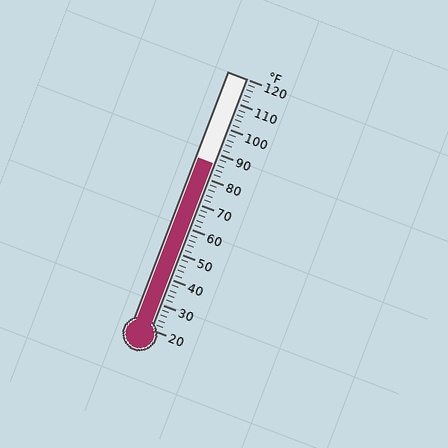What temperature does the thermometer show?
The thermometer shows approximately 86°F.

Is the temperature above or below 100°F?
The temperature is below 100°F.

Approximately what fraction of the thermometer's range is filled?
The thermometer is filled to approximately 65% of its range.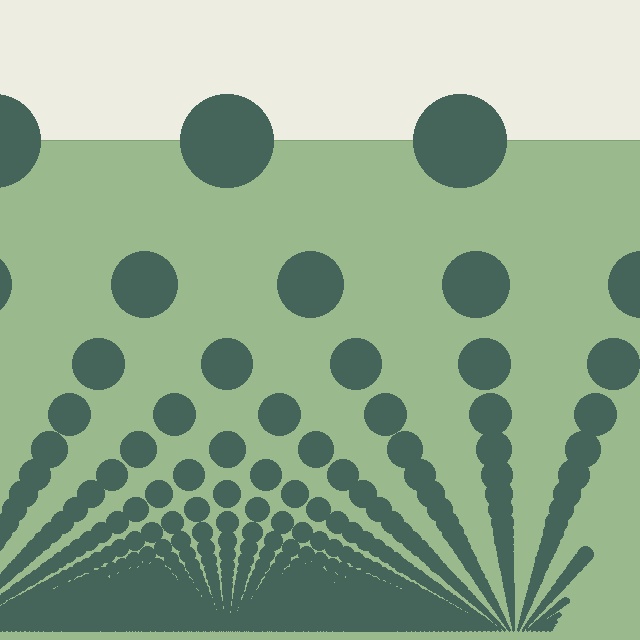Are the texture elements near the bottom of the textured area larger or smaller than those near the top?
Smaller. The gradient is inverted — elements near the bottom are smaller and denser.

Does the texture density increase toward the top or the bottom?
Density increases toward the bottom.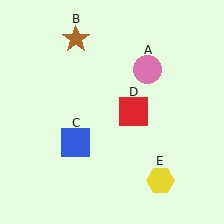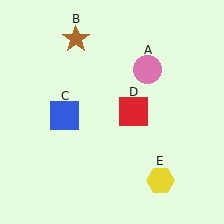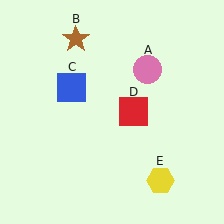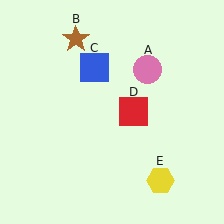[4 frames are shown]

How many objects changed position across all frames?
1 object changed position: blue square (object C).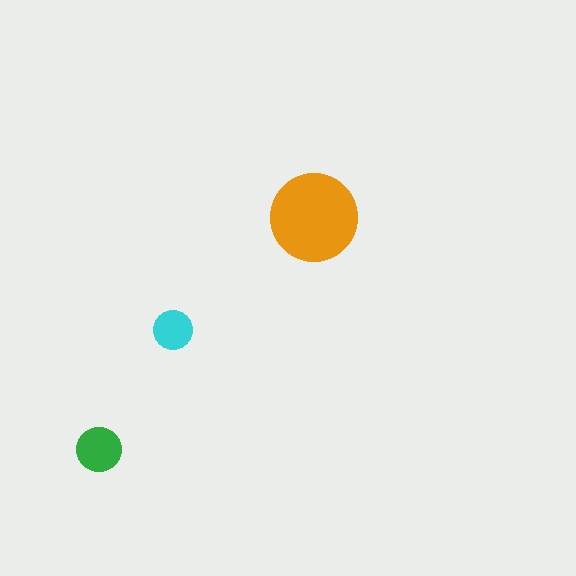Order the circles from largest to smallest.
the orange one, the green one, the cyan one.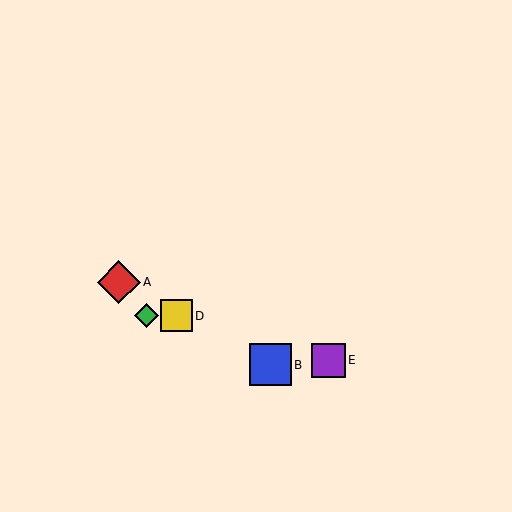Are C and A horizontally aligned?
No, C is at y≈316 and A is at y≈282.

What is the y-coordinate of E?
Object E is at y≈360.